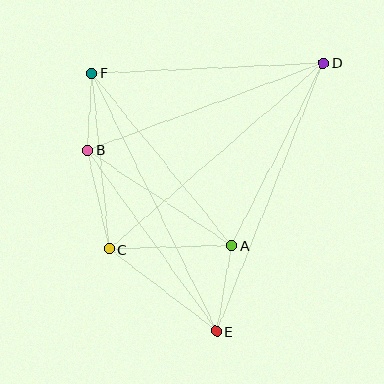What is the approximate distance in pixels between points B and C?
The distance between B and C is approximately 101 pixels.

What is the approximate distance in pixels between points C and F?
The distance between C and F is approximately 177 pixels.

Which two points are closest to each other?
Points B and F are closest to each other.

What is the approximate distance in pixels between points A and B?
The distance between A and B is approximately 173 pixels.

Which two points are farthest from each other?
Points D and E are farthest from each other.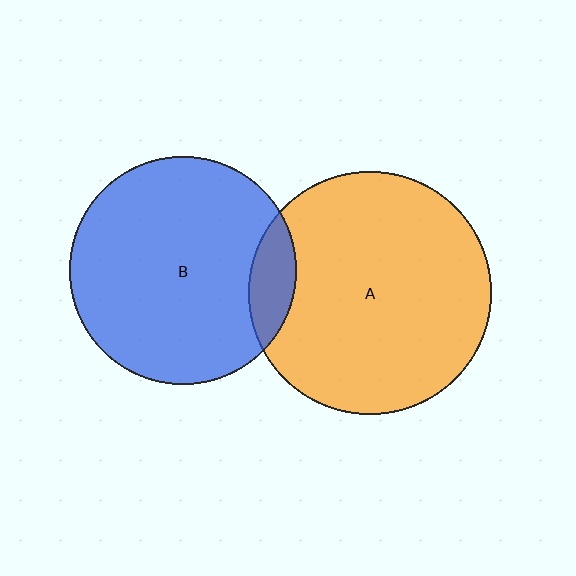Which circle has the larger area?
Circle A (orange).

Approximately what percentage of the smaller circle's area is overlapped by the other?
Approximately 10%.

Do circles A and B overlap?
Yes.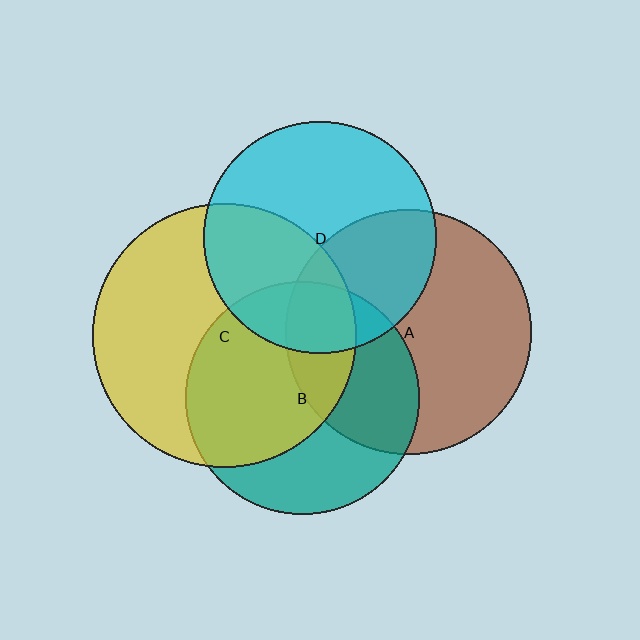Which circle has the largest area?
Circle C (yellow).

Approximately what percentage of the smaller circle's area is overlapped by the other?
Approximately 55%.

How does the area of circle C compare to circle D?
Approximately 1.3 times.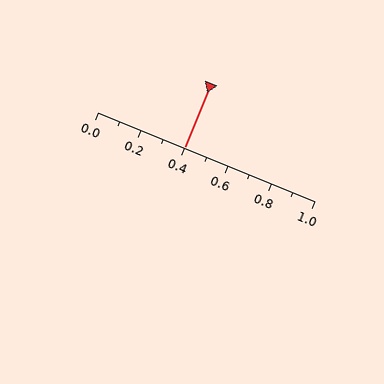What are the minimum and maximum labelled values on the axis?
The axis runs from 0.0 to 1.0.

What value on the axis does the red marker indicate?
The marker indicates approximately 0.4.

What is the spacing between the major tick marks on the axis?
The major ticks are spaced 0.2 apart.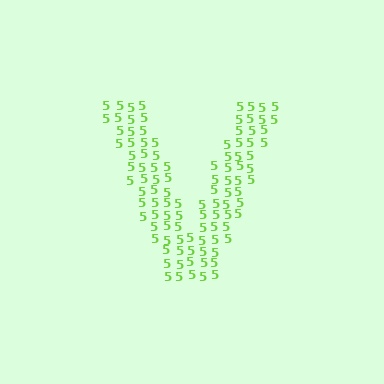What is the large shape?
The large shape is the letter V.